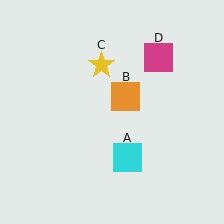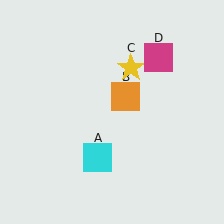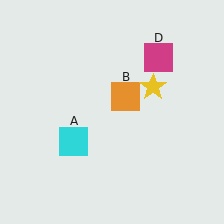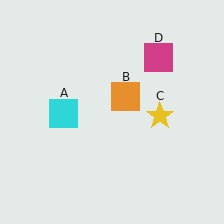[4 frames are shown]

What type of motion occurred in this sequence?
The cyan square (object A), yellow star (object C) rotated clockwise around the center of the scene.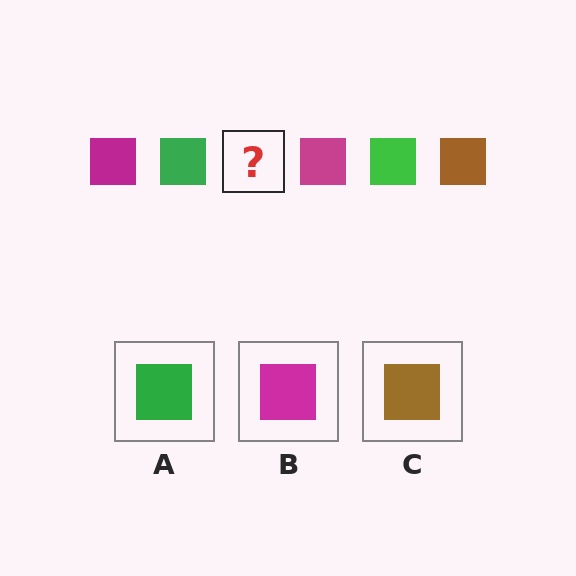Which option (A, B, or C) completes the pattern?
C.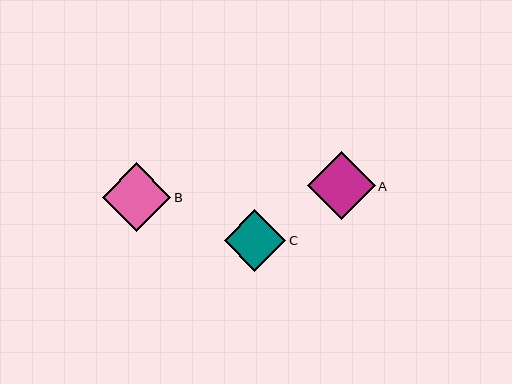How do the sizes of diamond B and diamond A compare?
Diamond B and diamond A are approximately the same size.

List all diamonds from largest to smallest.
From largest to smallest: B, A, C.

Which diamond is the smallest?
Diamond C is the smallest with a size of approximately 62 pixels.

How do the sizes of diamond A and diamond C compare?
Diamond A and diamond C are approximately the same size.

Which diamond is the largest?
Diamond B is the largest with a size of approximately 69 pixels.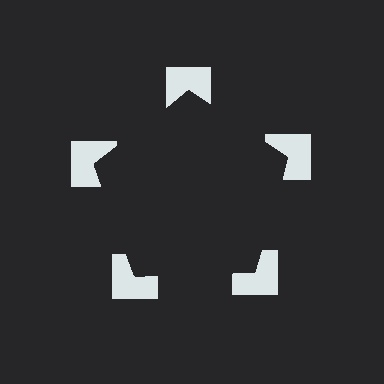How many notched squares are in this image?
There are 5 — one at each vertex of the illusory pentagon.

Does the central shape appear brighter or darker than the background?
It typically appears slightly darker than the background, even though no actual brightness change is drawn.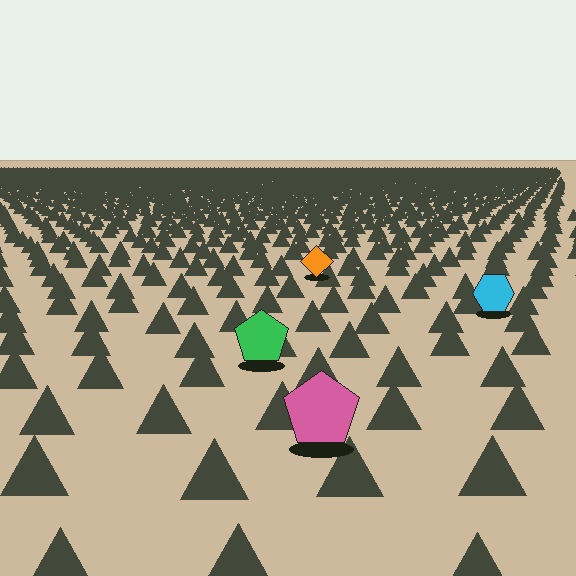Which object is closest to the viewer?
The pink pentagon is closest. The texture marks near it are larger and more spread out.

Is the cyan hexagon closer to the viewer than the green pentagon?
No. The green pentagon is closer — you can tell from the texture gradient: the ground texture is coarser near it.